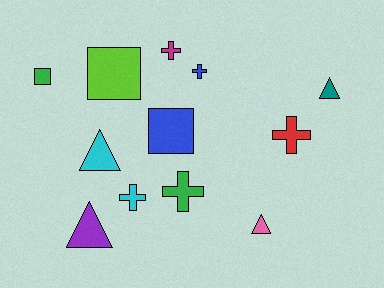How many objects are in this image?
There are 12 objects.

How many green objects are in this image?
There are 2 green objects.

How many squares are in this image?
There are 3 squares.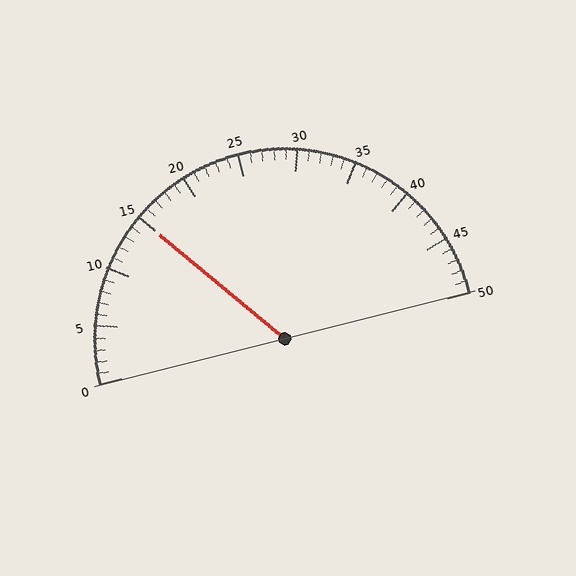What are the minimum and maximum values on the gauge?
The gauge ranges from 0 to 50.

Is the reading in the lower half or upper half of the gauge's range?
The reading is in the lower half of the range (0 to 50).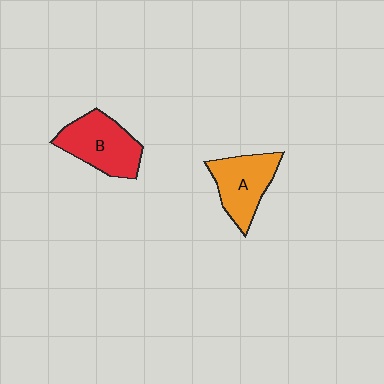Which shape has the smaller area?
Shape A (orange).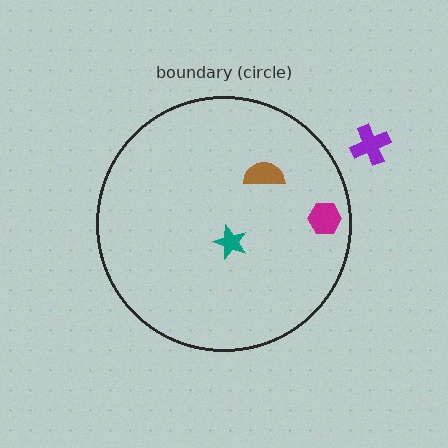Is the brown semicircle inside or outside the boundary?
Inside.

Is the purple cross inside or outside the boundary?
Outside.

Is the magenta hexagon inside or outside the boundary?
Inside.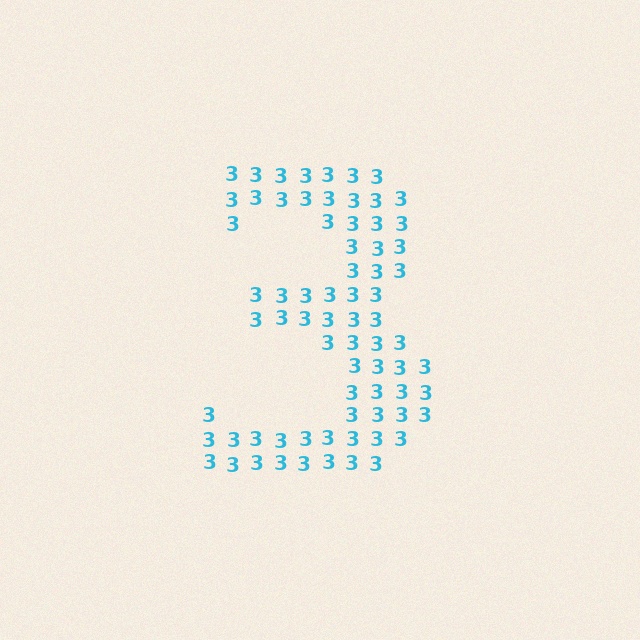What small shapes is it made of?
It is made of small digit 3's.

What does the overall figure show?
The overall figure shows the digit 3.